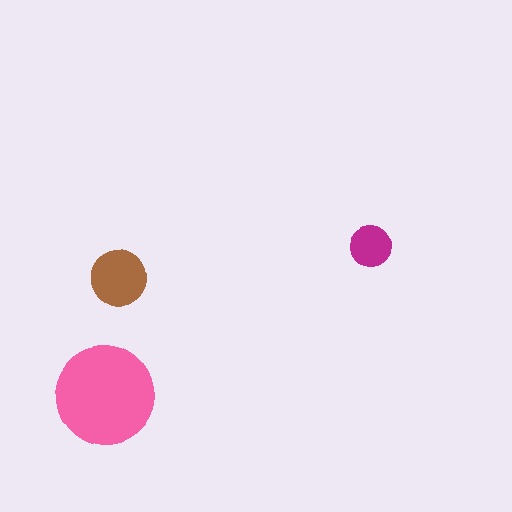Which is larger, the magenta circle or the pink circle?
The pink one.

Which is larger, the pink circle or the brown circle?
The pink one.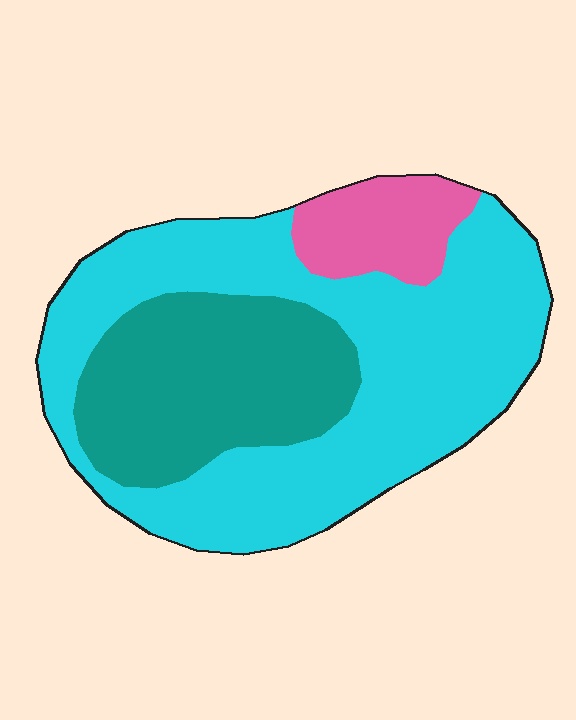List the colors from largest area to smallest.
From largest to smallest: cyan, teal, pink.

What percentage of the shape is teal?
Teal covers 30% of the shape.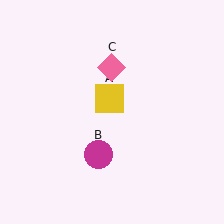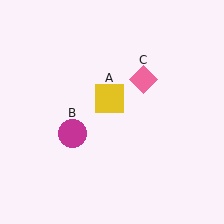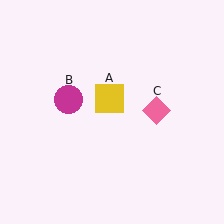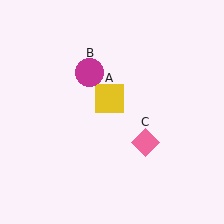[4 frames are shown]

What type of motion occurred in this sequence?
The magenta circle (object B), pink diamond (object C) rotated clockwise around the center of the scene.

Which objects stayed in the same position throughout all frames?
Yellow square (object A) remained stationary.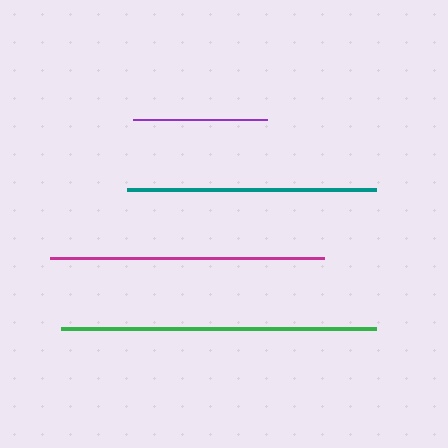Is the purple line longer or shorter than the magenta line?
The magenta line is longer than the purple line.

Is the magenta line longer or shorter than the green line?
The green line is longer than the magenta line.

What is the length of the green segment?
The green segment is approximately 315 pixels long.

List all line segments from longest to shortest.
From longest to shortest: green, magenta, teal, purple.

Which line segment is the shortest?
The purple line is the shortest at approximately 134 pixels.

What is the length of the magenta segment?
The magenta segment is approximately 274 pixels long.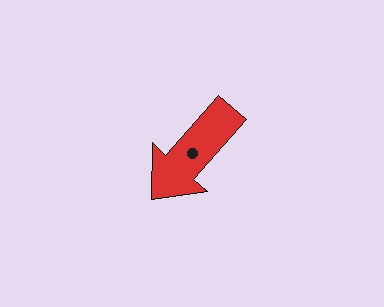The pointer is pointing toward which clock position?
Roughly 7 o'clock.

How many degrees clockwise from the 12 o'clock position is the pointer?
Approximately 221 degrees.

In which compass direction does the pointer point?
Southwest.